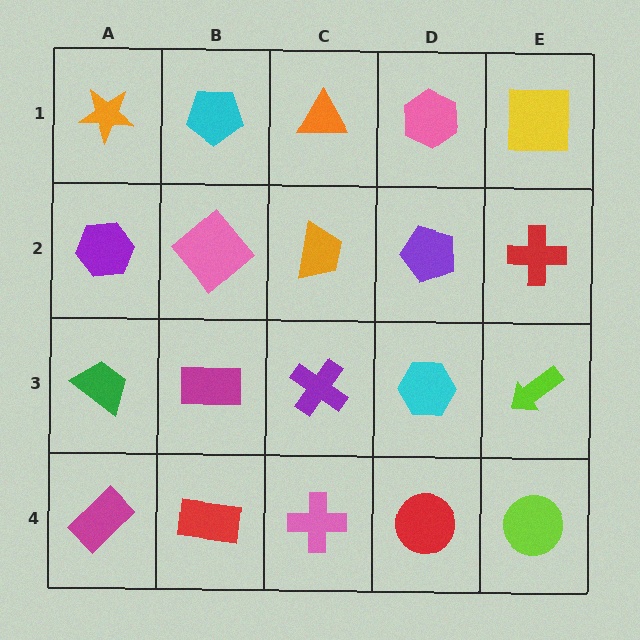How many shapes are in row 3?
5 shapes.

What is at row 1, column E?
A yellow square.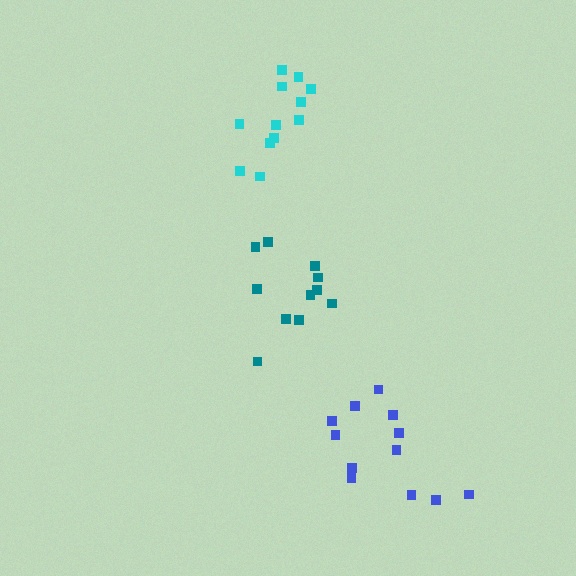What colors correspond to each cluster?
The clusters are colored: teal, cyan, blue.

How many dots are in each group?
Group 1: 11 dots, Group 2: 12 dots, Group 3: 12 dots (35 total).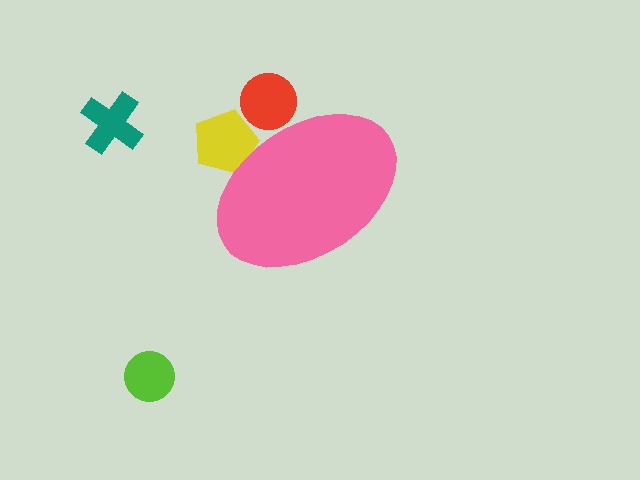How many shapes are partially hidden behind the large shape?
2 shapes are partially hidden.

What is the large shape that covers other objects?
A pink ellipse.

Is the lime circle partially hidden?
No, the lime circle is fully visible.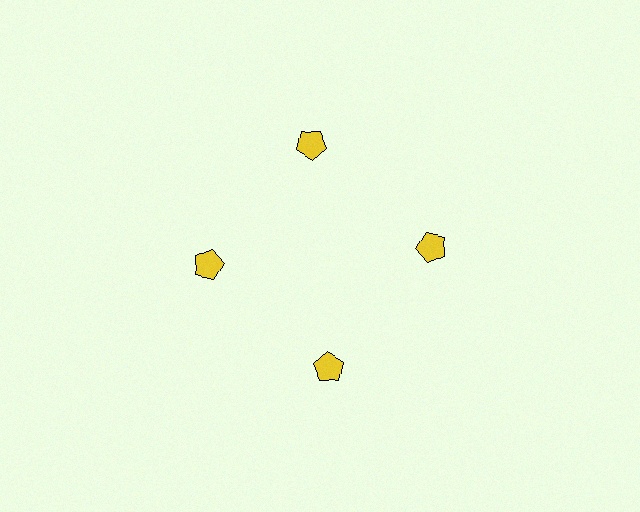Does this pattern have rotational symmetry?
Yes, this pattern has 4-fold rotational symmetry. It looks the same after rotating 90 degrees around the center.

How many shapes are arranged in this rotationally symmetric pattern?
There are 4 shapes, arranged in 4 groups of 1.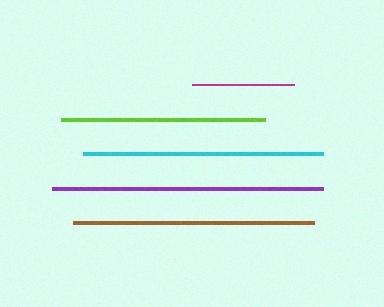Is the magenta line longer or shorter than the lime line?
The lime line is longer than the magenta line.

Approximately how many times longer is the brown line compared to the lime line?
The brown line is approximately 1.2 times the length of the lime line.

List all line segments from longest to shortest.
From longest to shortest: purple, brown, cyan, lime, magenta.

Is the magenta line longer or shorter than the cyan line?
The cyan line is longer than the magenta line.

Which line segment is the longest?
The purple line is the longest at approximately 270 pixels.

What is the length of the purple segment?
The purple segment is approximately 270 pixels long.